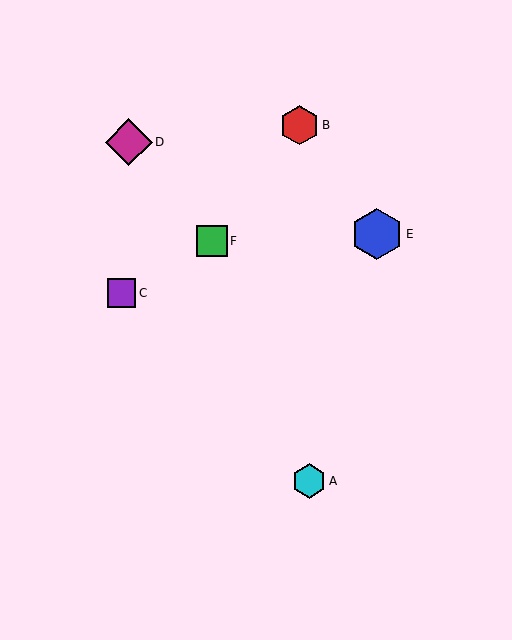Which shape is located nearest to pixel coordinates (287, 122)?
The red hexagon (labeled B) at (300, 125) is nearest to that location.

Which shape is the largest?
The blue hexagon (labeled E) is the largest.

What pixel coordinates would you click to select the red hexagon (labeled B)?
Click at (300, 125) to select the red hexagon B.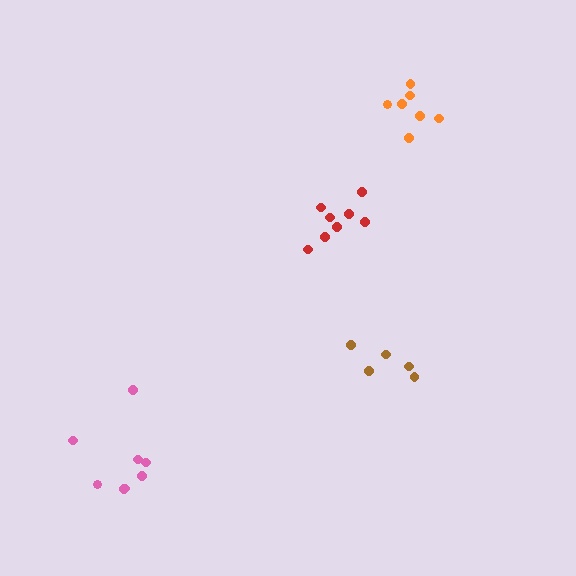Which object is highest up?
The orange cluster is topmost.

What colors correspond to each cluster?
The clusters are colored: red, brown, pink, orange.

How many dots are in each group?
Group 1: 9 dots, Group 2: 5 dots, Group 3: 8 dots, Group 4: 7 dots (29 total).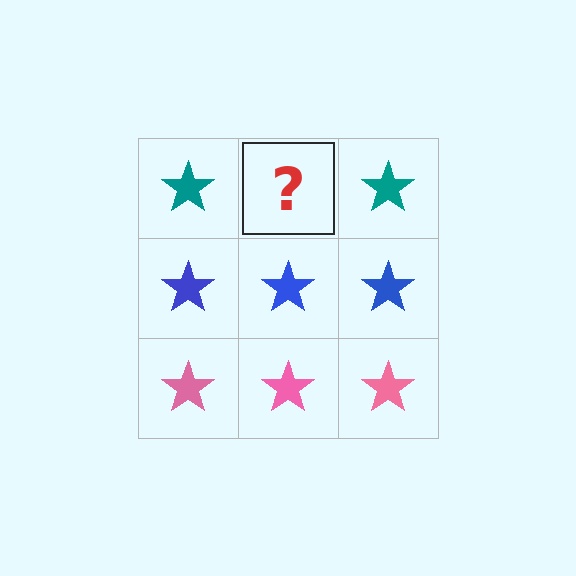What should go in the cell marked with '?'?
The missing cell should contain a teal star.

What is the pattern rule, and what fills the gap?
The rule is that each row has a consistent color. The gap should be filled with a teal star.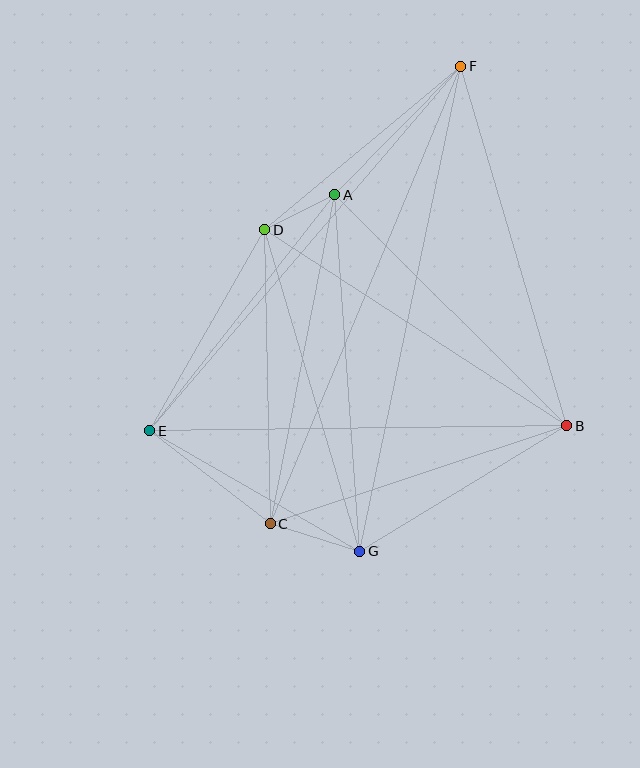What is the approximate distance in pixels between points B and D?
The distance between B and D is approximately 360 pixels.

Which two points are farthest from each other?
Points C and F are farthest from each other.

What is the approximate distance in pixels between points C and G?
The distance between C and G is approximately 94 pixels.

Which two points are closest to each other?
Points A and D are closest to each other.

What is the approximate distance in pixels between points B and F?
The distance between B and F is approximately 375 pixels.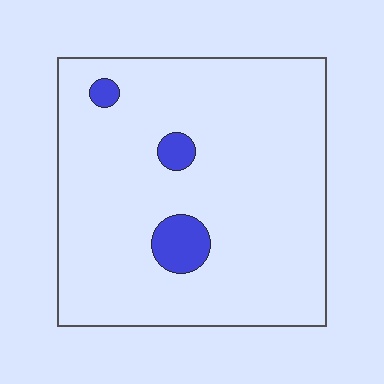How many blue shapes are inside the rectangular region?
3.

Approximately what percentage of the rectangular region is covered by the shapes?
Approximately 5%.